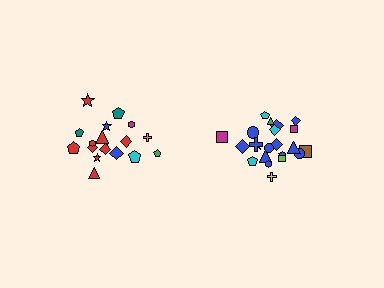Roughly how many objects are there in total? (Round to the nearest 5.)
Roughly 40 objects in total.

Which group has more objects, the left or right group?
The right group.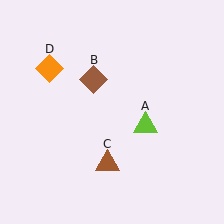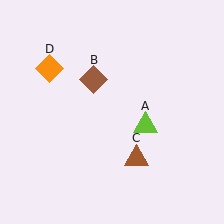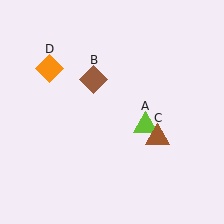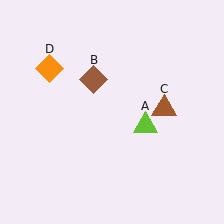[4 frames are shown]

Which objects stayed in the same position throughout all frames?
Lime triangle (object A) and brown diamond (object B) and orange diamond (object D) remained stationary.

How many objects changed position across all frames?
1 object changed position: brown triangle (object C).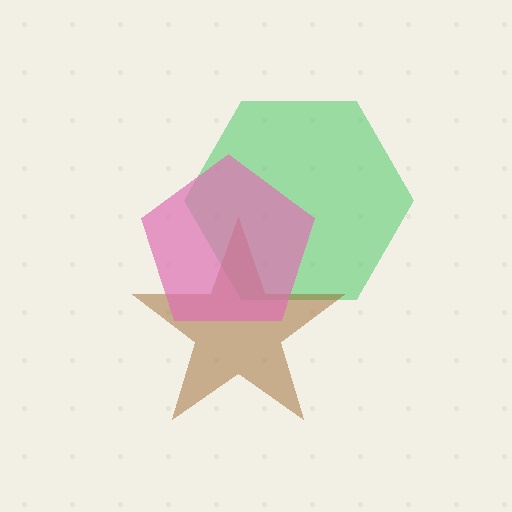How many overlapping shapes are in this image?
There are 3 overlapping shapes in the image.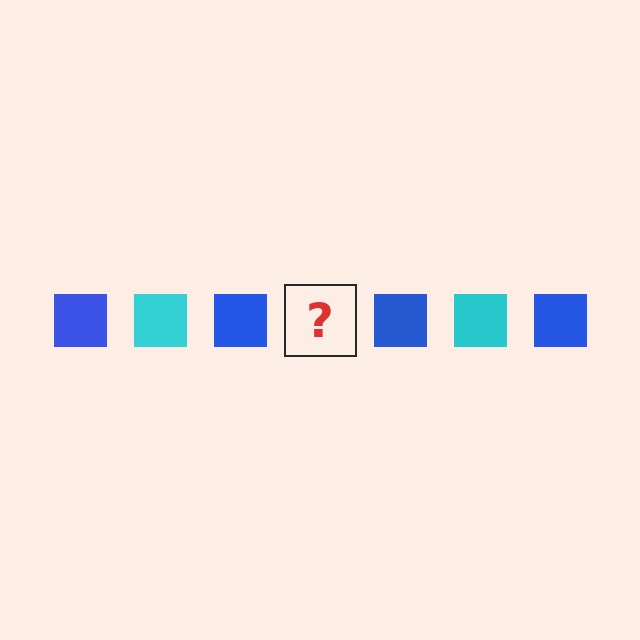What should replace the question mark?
The question mark should be replaced with a cyan square.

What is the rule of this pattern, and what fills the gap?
The rule is that the pattern cycles through blue, cyan squares. The gap should be filled with a cyan square.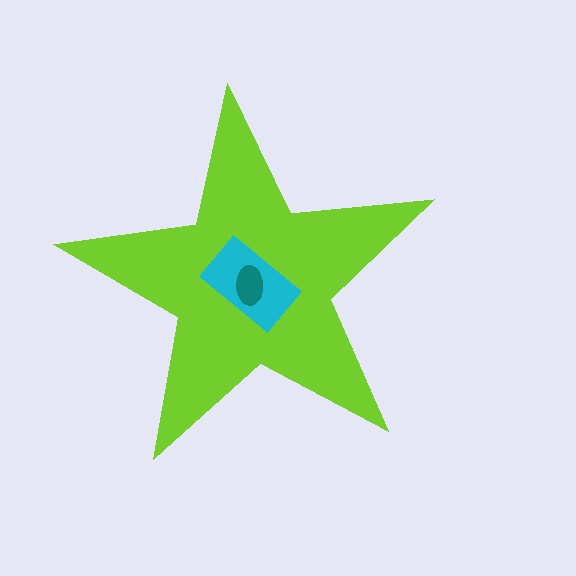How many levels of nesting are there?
3.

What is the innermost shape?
The teal ellipse.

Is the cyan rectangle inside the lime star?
Yes.